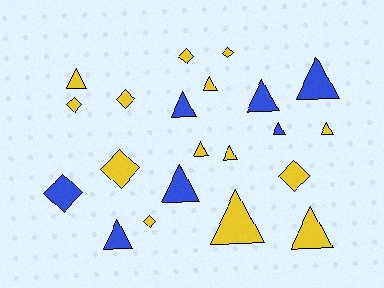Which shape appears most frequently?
Triangle, with 13 objects.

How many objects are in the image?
There are 21 objects.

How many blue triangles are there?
There are 6 blue triangles.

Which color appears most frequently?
Yellow, with 14 objects.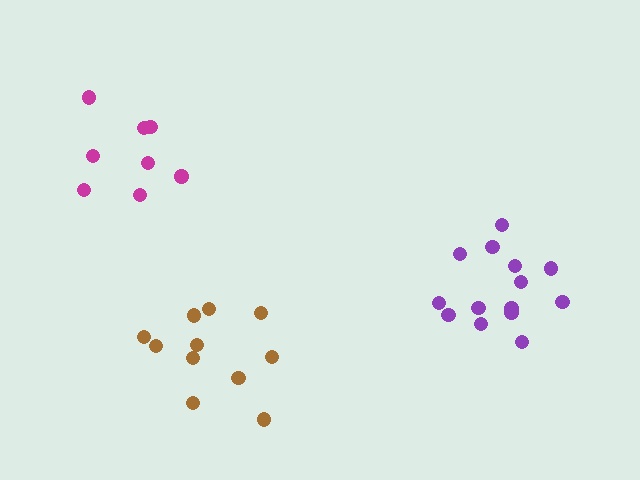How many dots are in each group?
Group 1: 14 dots, Group 2: 11 dots, Group 3: 8 dots (33 total).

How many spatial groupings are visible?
There are 3 spatial groupings.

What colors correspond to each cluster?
The clusters are colored: purple, brown, magenta.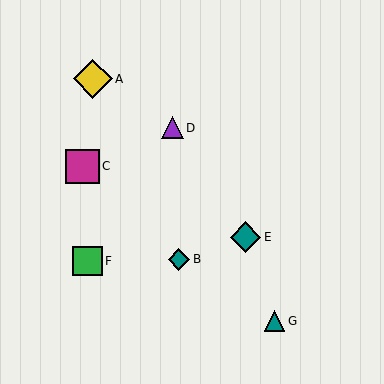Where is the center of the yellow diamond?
The center of the yellow diamond is at (93, 79).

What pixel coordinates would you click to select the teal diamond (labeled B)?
Click at (179, 259) to select the teal diamond B.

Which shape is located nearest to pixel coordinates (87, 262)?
The green square (labeled F) at (88, 261) is nearest to that location.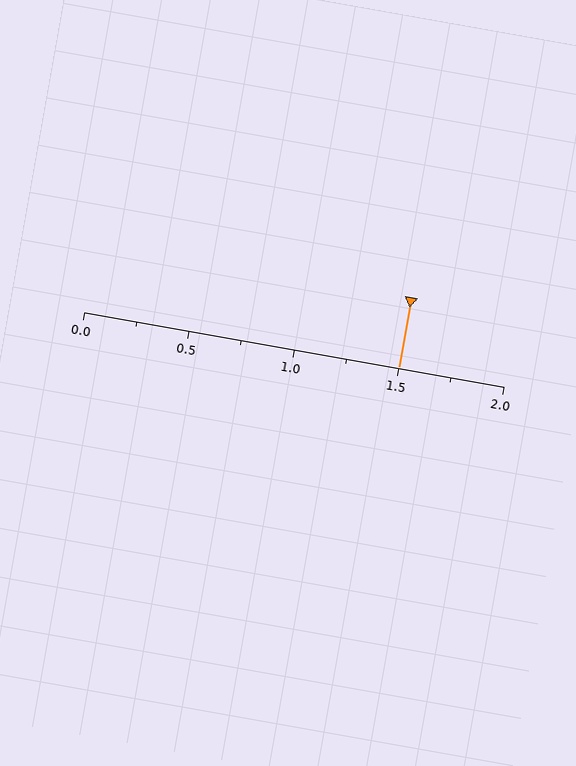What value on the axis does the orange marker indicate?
The marker indicates approximately 1.5.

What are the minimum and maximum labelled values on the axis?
The axis runs from 0.0 to 2.0.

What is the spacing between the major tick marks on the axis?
The major ticks are spaced 0.5 apart.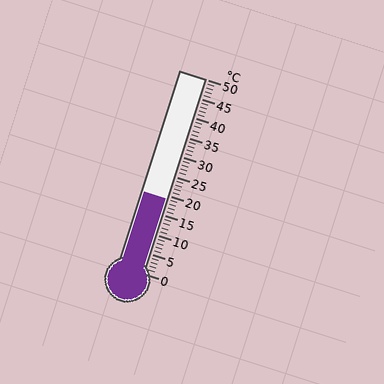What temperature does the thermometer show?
The thermometer shows approximately 19°C.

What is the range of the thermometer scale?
The thermometer scale ranges from 0°C to 50°C.